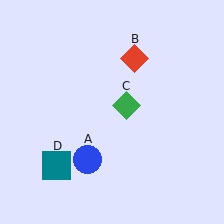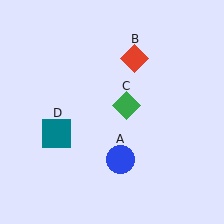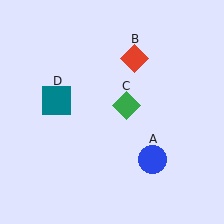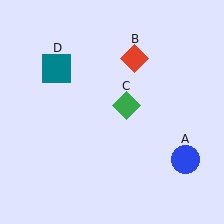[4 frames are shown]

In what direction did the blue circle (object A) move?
The blue circle (object A) moved right.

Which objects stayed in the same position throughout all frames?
Red diamond (object B) and green diamond (object C) remained stationary.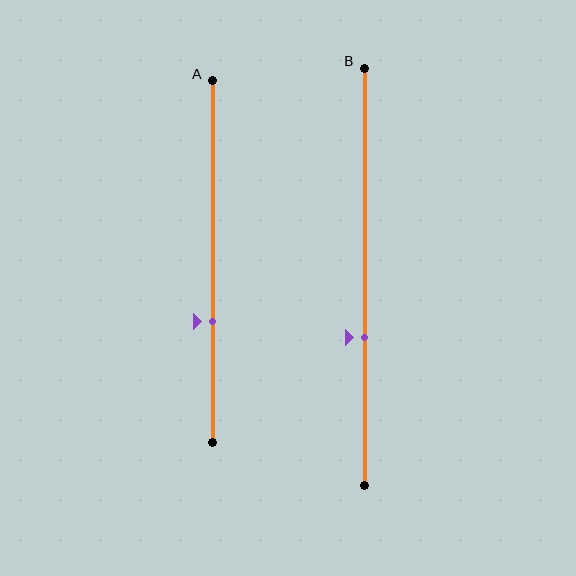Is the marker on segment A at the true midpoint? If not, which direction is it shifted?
No, the marker on segment A is shifted downward by about 16% of the segment length.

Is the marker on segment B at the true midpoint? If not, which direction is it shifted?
No, the marker on segment B is shifted downward by about 15% of the segment length.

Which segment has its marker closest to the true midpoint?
Segment B has its marker closest to the true midpoint.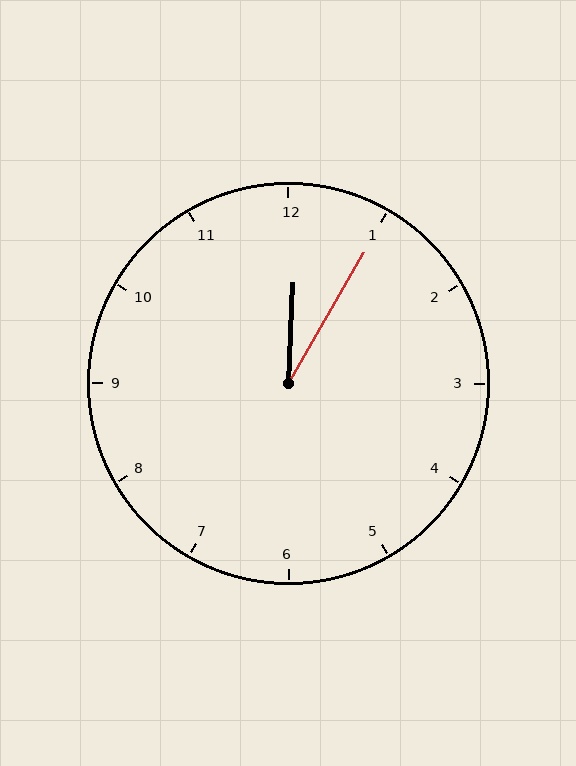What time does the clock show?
12:05.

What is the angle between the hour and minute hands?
Approximately 28 degrees.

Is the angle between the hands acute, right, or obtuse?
It is acute.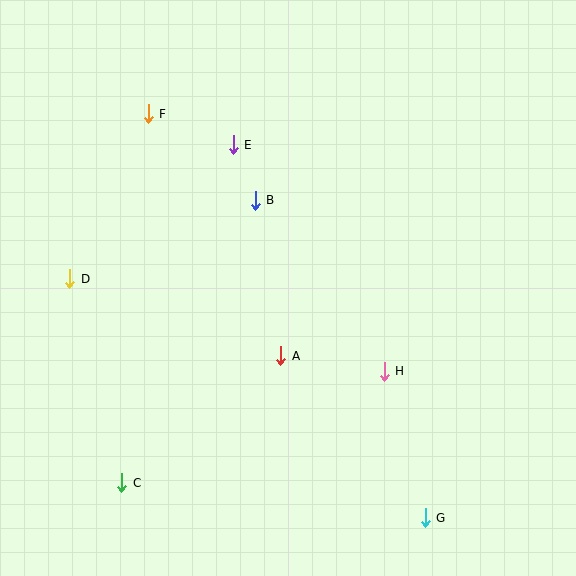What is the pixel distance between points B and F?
The distance between B and F is 138 pixels.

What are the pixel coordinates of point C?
Point C is at (122, 483).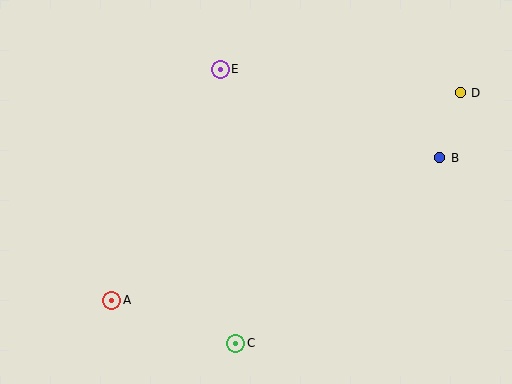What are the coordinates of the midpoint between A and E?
The midpoint between A and E is at (166, 185).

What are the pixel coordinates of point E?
Point E is at (220, 69).